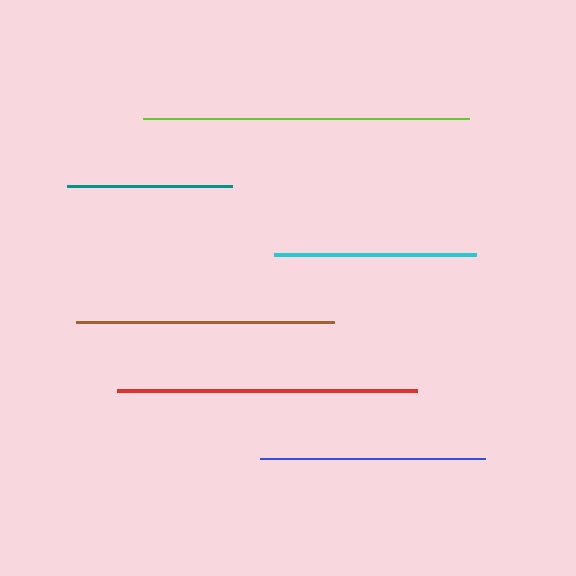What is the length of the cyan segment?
The cyan segment is approximately 202 pixels long.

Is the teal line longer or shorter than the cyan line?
The cyan line is longer than the teal line.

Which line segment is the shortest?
The teal line is the shortest at approximately 165 pixels.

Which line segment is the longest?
The lime line is the longest at approximately 326 pixels.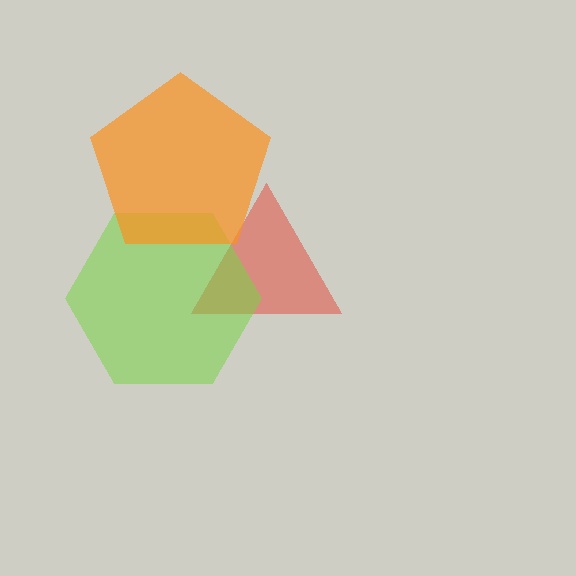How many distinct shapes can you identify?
There are 3 distinct shapes: a red triangle, a lime hexagon, an orange pentagon.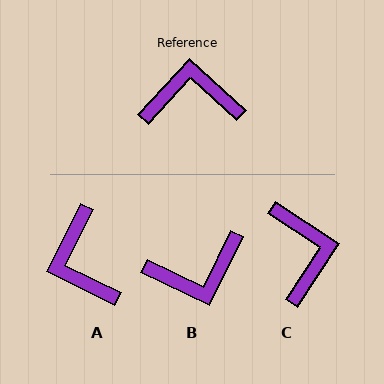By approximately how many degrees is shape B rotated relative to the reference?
Approximately 163 degrees clockwise.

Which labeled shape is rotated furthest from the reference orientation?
B, about 163 degrees away.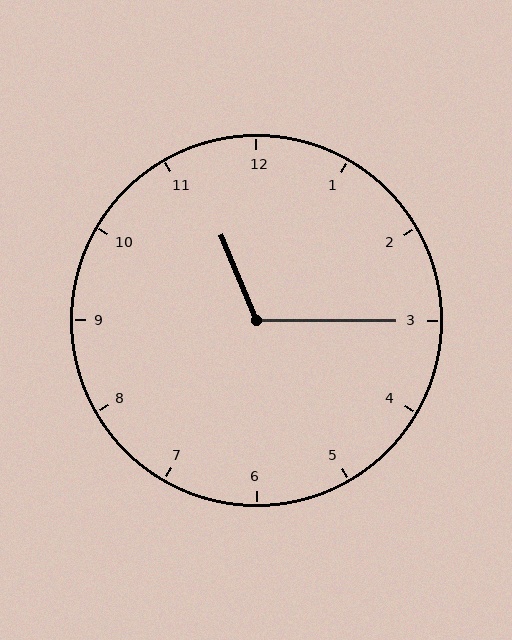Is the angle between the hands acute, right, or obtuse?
It is obtuse.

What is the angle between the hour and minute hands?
Approximately 112 degrees.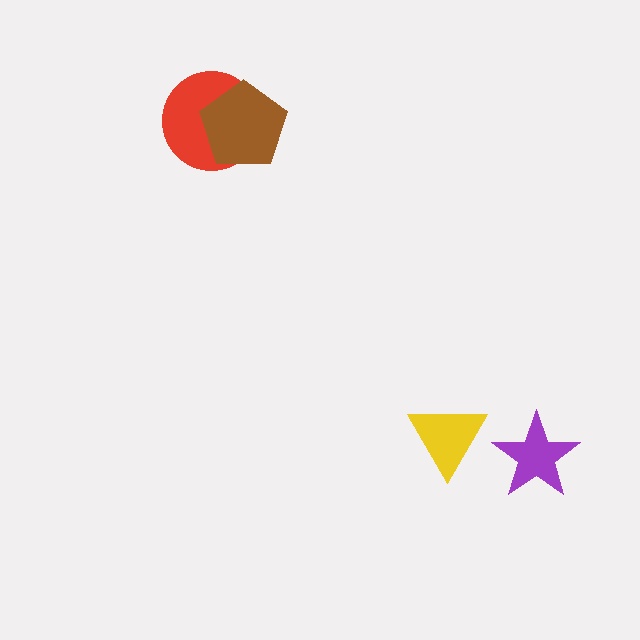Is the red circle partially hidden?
Yes, it is partially covered by another shape.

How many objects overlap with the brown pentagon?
1 object overlaps with the brown pentagon.